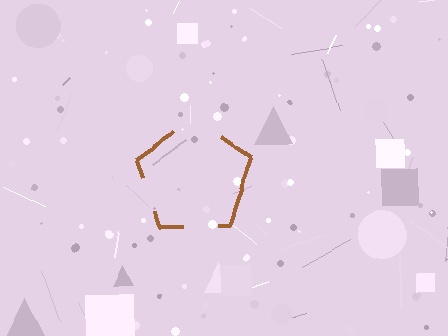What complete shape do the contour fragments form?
The contour fragments form a pentagon.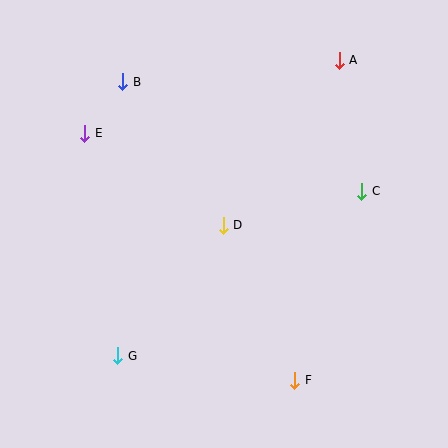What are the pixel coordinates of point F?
Point F is at (295, 380).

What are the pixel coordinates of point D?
Point D is at (223, 225).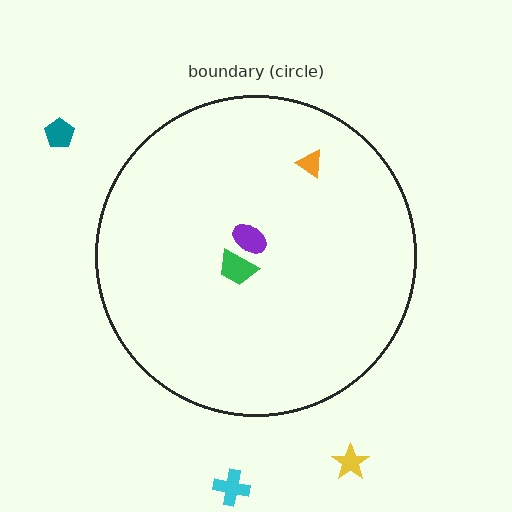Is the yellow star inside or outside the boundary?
Outside.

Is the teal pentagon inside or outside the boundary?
Outside.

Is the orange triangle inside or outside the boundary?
Inside.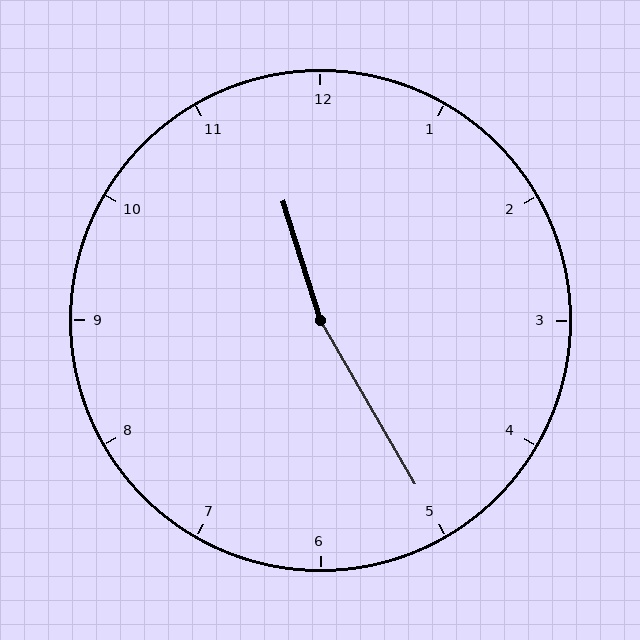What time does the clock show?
11:25.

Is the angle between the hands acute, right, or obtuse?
It is obtuse.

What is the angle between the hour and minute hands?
Approximately 168 degrees.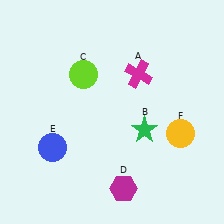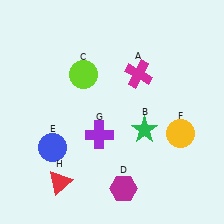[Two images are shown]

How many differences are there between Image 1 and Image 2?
There are 2 differences between the two images.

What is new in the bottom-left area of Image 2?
A red triangle (H) was added in the bottom-left area of Image 2.